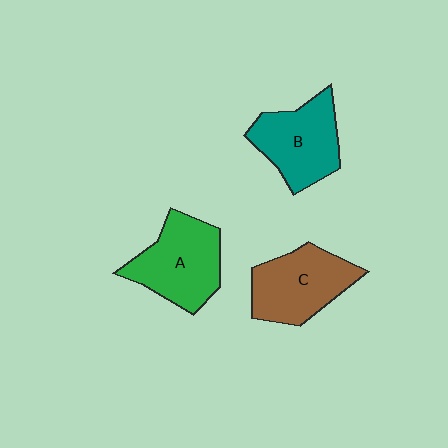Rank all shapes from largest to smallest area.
From largest to smallest: A (green), C (brown), B (teal).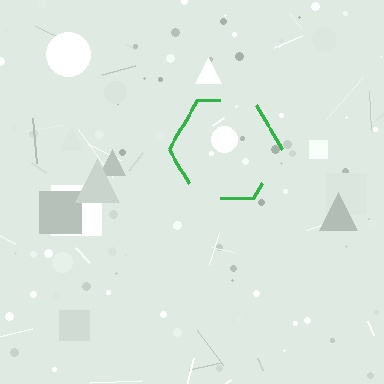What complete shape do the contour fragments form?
The contour fragments form a hexagon.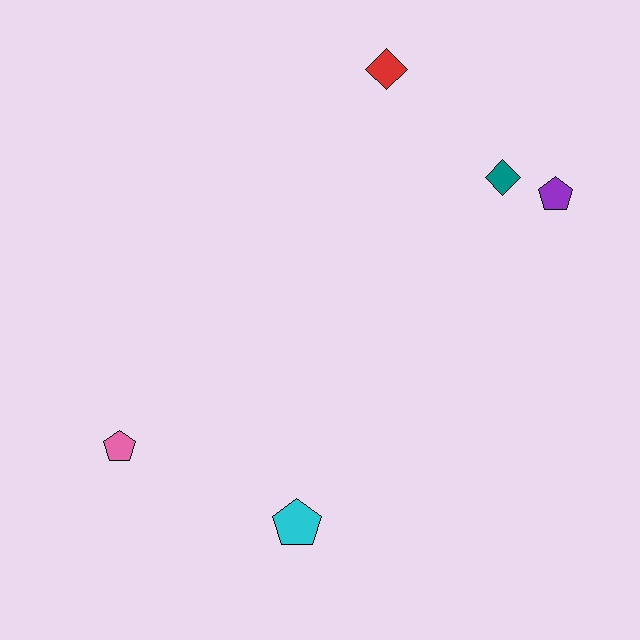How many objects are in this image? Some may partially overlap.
There are 5 objects.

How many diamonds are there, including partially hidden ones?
There are 2 diamonds.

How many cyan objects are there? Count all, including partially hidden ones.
There is 1 cyan object.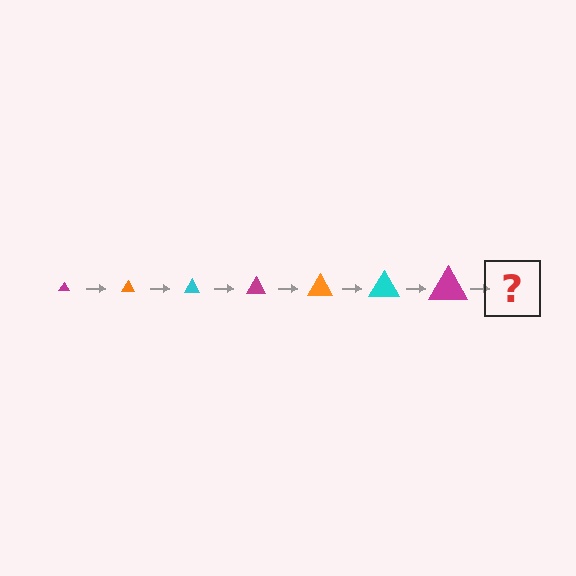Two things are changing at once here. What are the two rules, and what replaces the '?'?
The two rules are that the triangle grows larger each step and the color cycles through magenta, orange, and cyan. The '?' should be an orange triangle, larger than the previous one.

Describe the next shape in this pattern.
It should be an orange triangle, larger than the previous one.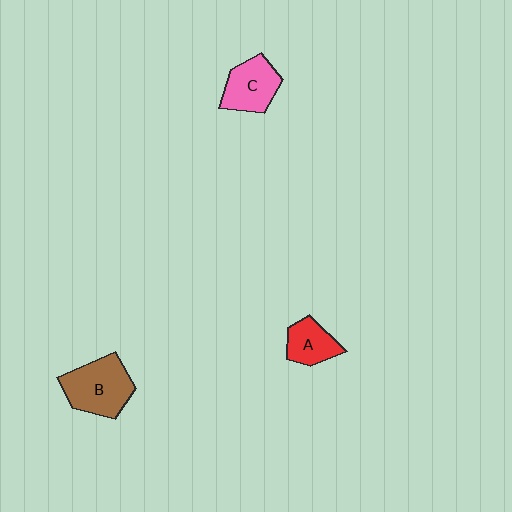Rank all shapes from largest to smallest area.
From largest to smallest: B (brown), C (pink), A (red).